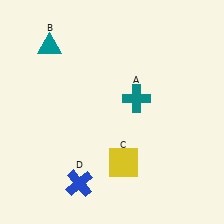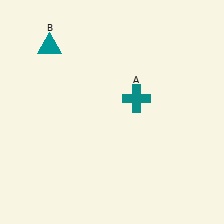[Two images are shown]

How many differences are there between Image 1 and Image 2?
There are 2 differences between the two images.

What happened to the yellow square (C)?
The yellow square (C) was removed in Image 2. It was in the bottom-right area of Image 1.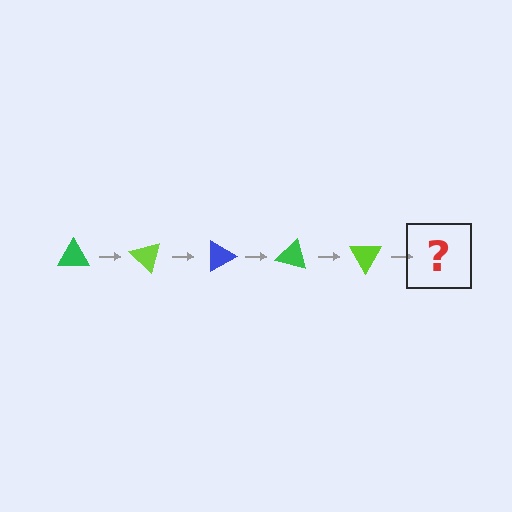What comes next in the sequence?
The next element should be a blue triangle, rotated 225 degrees from the start.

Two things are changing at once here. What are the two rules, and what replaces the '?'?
The two rules are that it rotates 45 degrees each step and the color cycles through green, lime, and blue. The '?' should be a blue triangle, rotated 225 degrees from the start.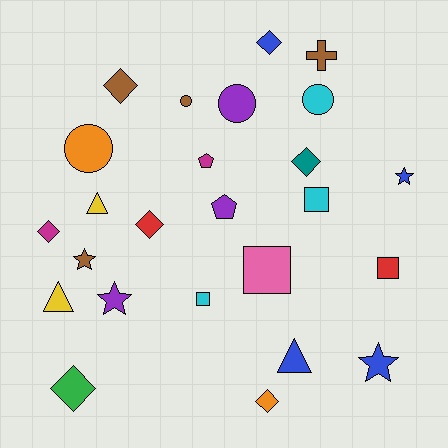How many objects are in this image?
There are 25 objects.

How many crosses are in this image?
There is 1 cross.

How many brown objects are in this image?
There are 4 brown objects.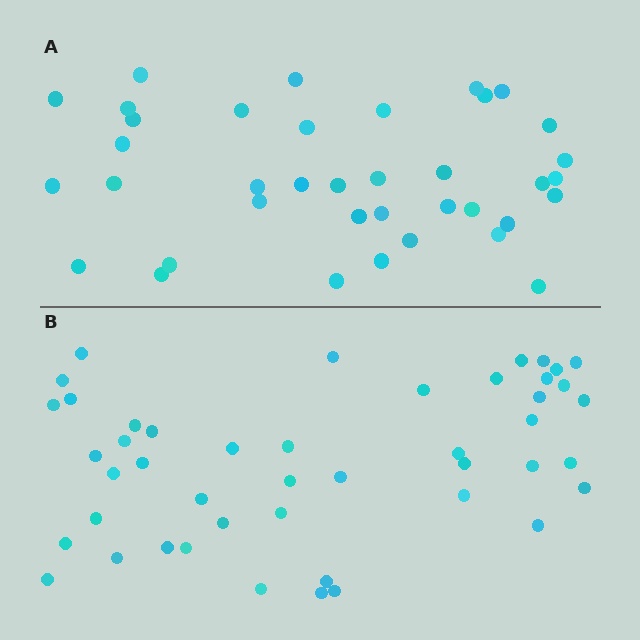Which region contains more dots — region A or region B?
Region B (the bottom region) has more dots.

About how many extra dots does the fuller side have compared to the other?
Region B has roughly 8 or so more dots than region A.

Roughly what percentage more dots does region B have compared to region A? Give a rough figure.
About 20% more.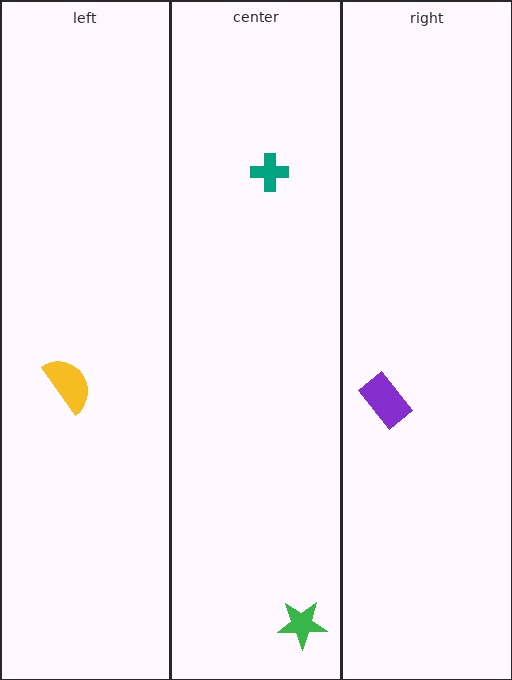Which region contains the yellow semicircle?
The left region.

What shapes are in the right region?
The purple rectangle.